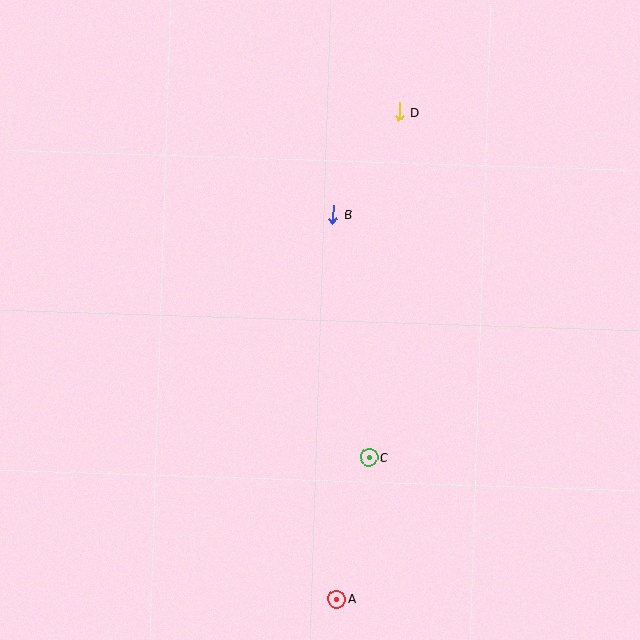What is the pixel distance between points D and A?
The distance between D and A is 490 pixels.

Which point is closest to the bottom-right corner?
Point A is closest to the bottom-right corner.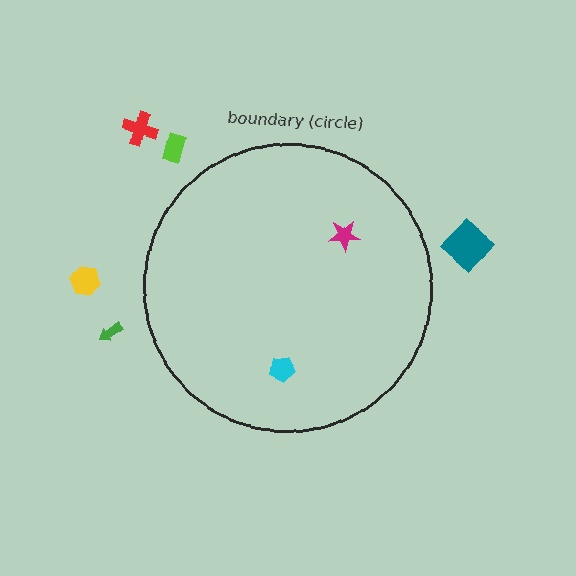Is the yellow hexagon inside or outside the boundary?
Outside.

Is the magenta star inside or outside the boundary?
Inside.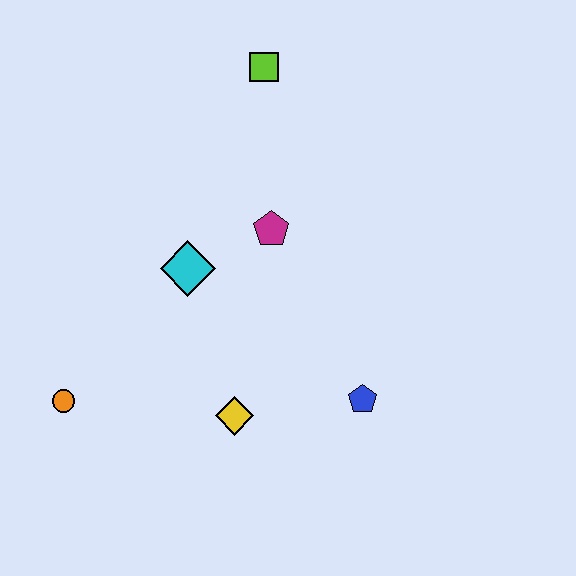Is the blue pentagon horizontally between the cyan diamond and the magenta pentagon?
No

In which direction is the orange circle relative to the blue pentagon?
The orange circle is to the left of the blue pentagon.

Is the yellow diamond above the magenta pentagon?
No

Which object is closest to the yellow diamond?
The blue pentagon is closest to the yellow diamond.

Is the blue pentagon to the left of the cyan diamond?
No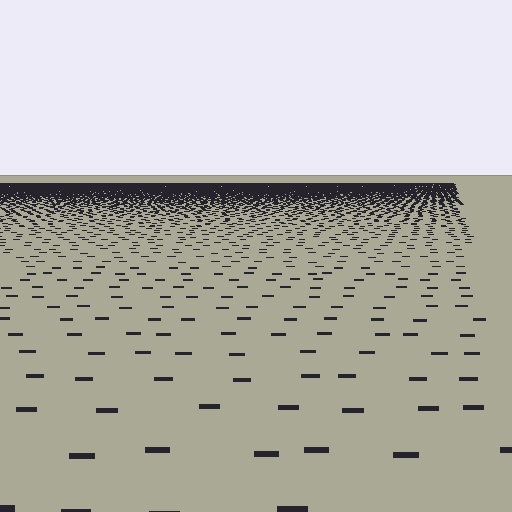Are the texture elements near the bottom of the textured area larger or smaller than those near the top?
Larger. Near the bottom, elements are closer to the viewer and appear at a bigger on-screen size.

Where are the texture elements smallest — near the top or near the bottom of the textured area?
Near the top.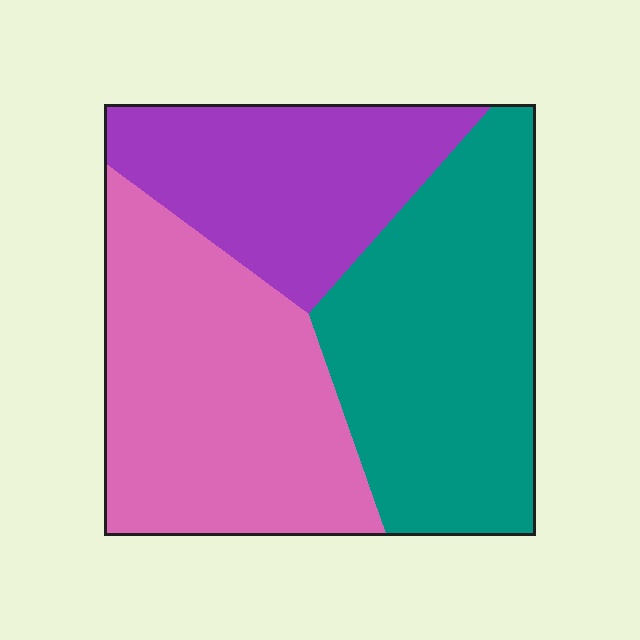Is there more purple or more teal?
Teal.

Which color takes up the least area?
Purple, at roughly 25%.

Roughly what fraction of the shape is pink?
Pink takes up between a third and a half of the shape.